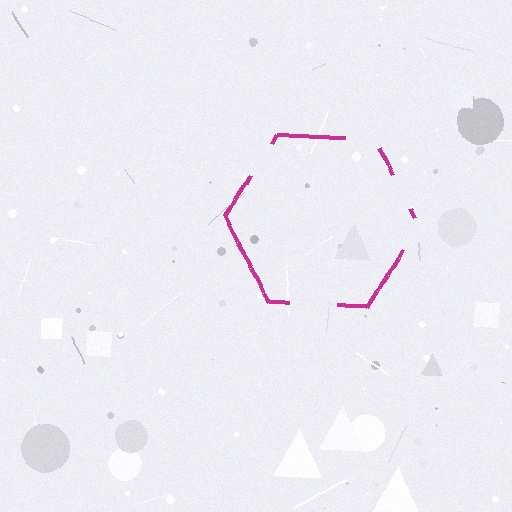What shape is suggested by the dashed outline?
The dashed outline suggests a hexagon.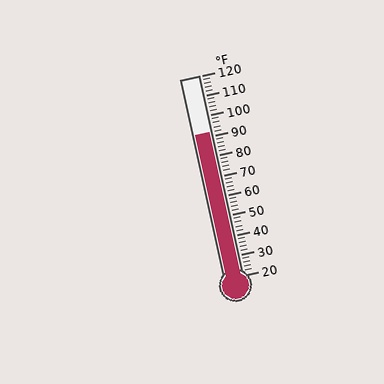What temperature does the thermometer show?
The thermometer shows approximately 92°F.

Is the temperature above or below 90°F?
The temperature is above 90°F.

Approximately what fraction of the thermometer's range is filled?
The thermometer is filled to approximately 70% of its range.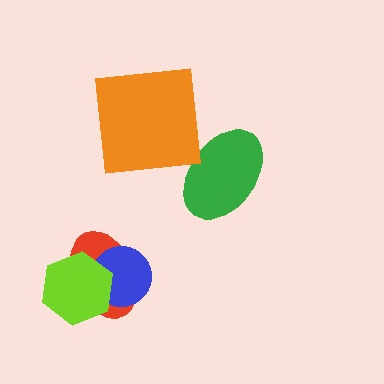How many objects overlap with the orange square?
0 objects overlap with the orange square.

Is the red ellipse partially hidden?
Yes, it is partially covered by another shape.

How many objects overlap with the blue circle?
2 objects overlap with the blue circle.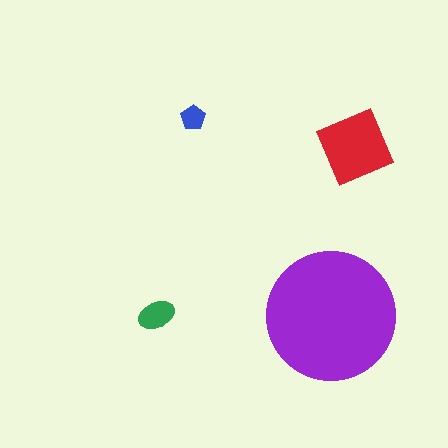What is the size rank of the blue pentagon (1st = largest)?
4th.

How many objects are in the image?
There are 4 objects in the image.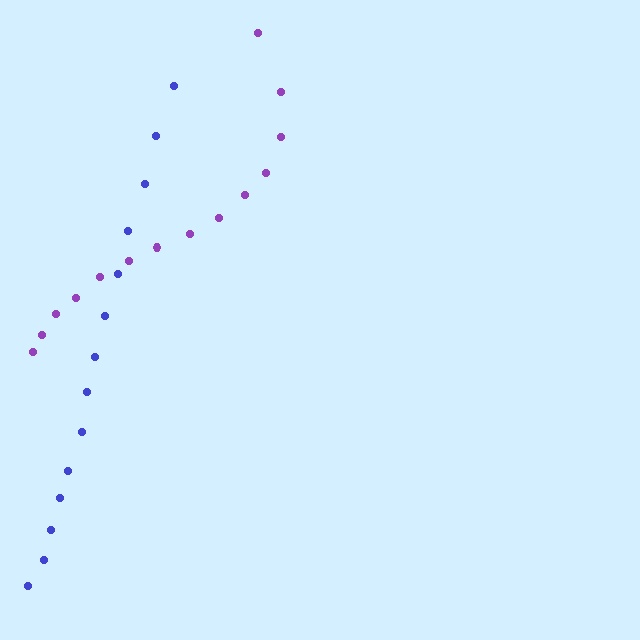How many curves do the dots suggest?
There are 2 distinct paths.